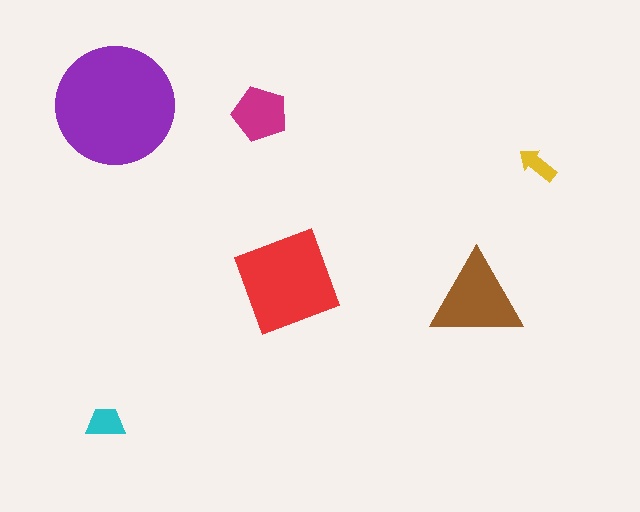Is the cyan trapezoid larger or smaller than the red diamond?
Smaller.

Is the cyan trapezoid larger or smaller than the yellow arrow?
Larger.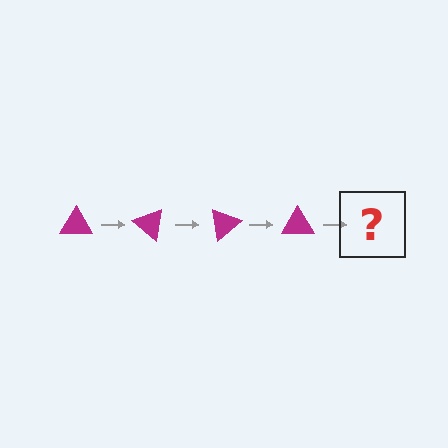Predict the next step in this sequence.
The next step is a magenta triangle rotated 160 degrees.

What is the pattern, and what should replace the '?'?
The pattern is that the triangle rotates 40 degrees each step. The '?' should be a magenta triangle rotated 160 degrees.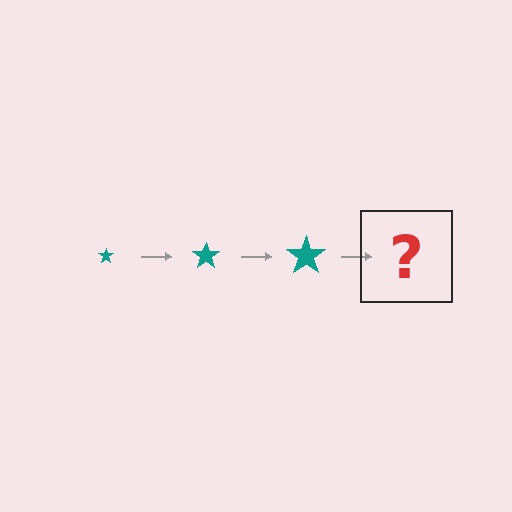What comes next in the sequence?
The next element should be a teal star, larger than the previous one.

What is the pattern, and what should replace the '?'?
The pattern is that the star gets progressively larger each step. The '?' should be a teal star, larger than the previous one.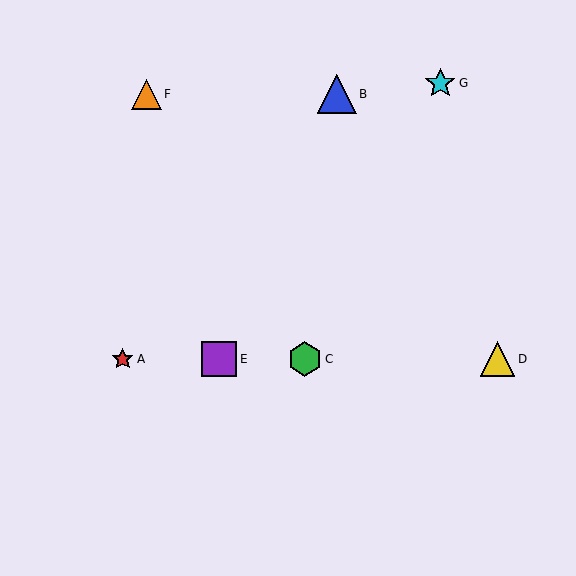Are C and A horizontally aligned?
Yes, both are at y≈359.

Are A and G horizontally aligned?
No, A is at y≈359 and G is at y≈83.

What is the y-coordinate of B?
Object B is at y≈94.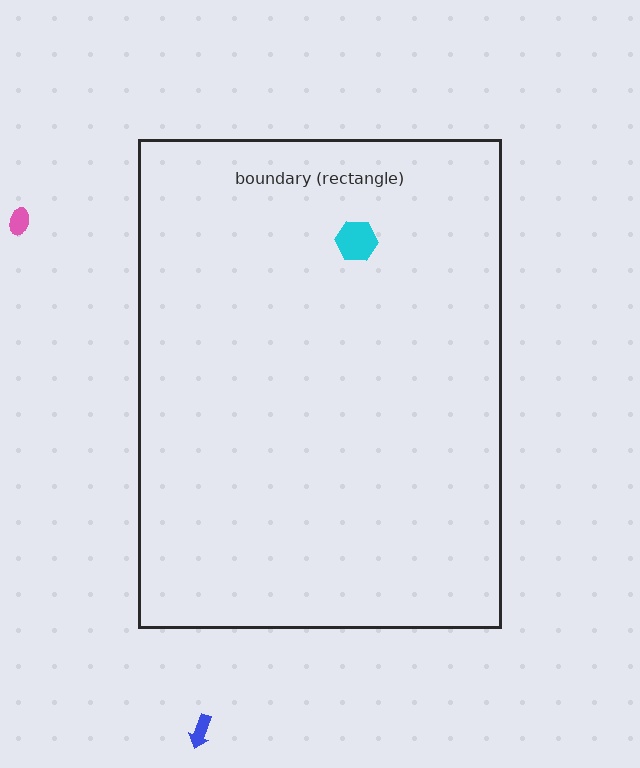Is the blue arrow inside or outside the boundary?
Outside.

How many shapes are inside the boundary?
1 inside, 2 outside.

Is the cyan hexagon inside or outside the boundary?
Inside.